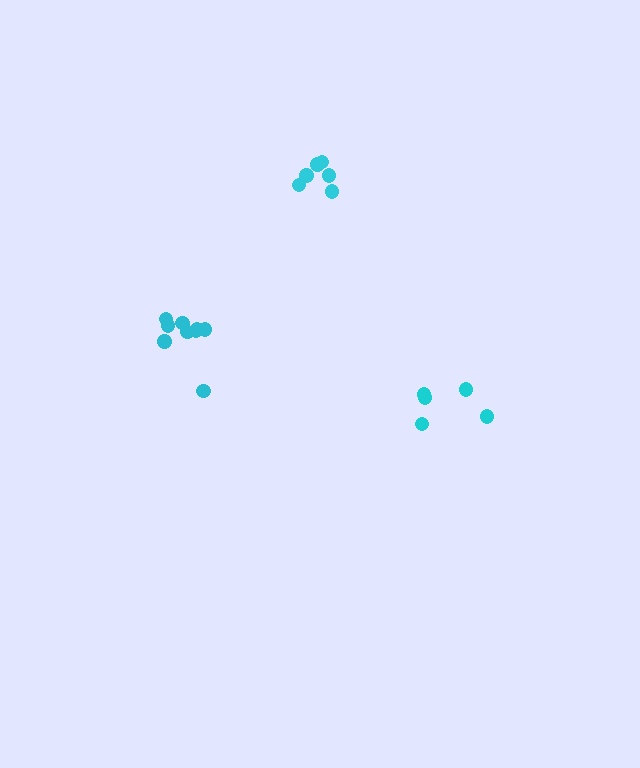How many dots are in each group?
Group 1: 6 dots, Group 2: 9 dots, Group 3: 5 dots (20 total).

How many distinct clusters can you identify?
There are 3 distinct clusters.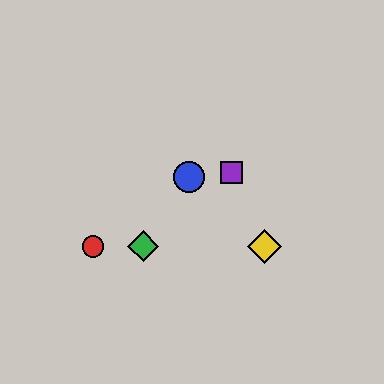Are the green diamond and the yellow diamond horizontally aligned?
Yes, both are at y≈246.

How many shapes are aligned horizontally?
3 shapes (the red circle, the green diamond, the yellow diamond) are aligned horizontally.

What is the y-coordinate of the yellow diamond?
The yellow diamond is at y≈246.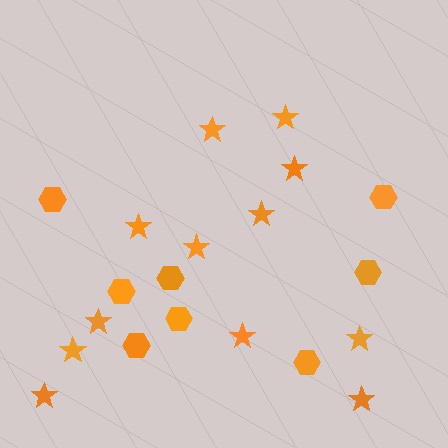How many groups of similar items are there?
There are 2 groups: one group of hexagons (8) and one group of stars (12).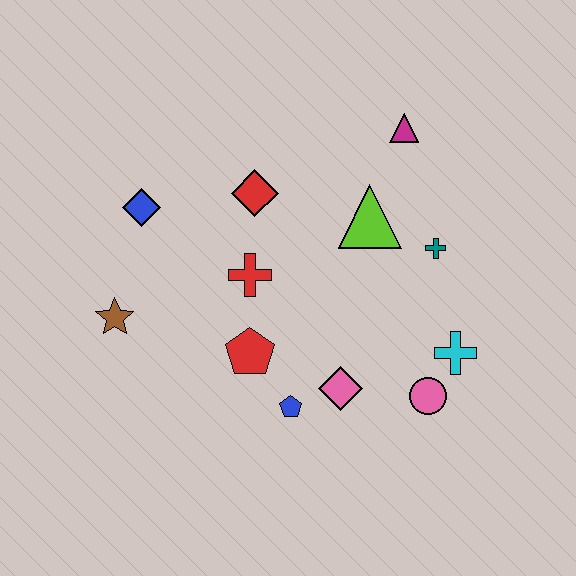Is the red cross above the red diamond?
No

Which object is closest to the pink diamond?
The blue pentagon is closest to the pink diamond.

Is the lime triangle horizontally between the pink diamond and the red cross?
No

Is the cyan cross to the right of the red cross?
Yes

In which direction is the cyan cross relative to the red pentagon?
The cyan cross is to the right of the red pentagon.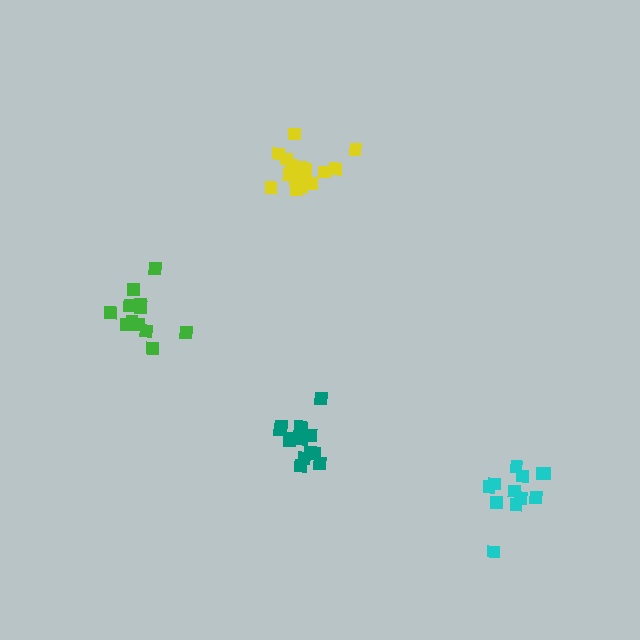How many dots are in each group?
Group 1: 12 dots, Group 2: 17 dots, Group 3: 15 dots, Group 4: 12 dots (56 total).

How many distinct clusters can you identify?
There are 4 distinct clusters.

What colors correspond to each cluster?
The clusters are colored: cyan, yellow, teal, green.